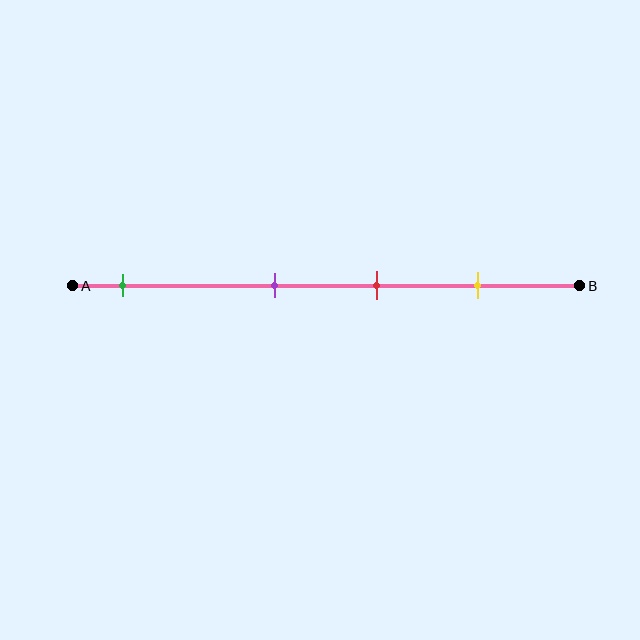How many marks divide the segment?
There are 4 marks dividing the segment.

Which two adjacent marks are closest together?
The purple and red marks are the closest adjacent pair.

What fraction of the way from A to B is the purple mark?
The purple mark is approximately 40% (0.4) of the way from A to B.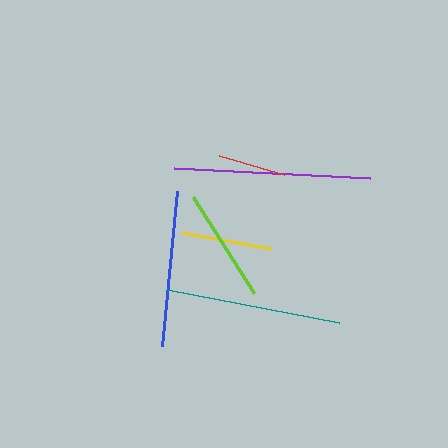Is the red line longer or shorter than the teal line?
The teal line is longer than the red line.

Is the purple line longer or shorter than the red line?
The purple line is longer than the red line.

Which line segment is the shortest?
The red line is the shortest at approximately 68 pixels.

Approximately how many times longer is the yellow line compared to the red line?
The yellow line is approximately 1.3 times the length of the red line.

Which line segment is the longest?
The purple line is the longest at approximately 196 pixels.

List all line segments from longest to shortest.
From longest to shortest: purple, teal, blue, lime, yellow, red.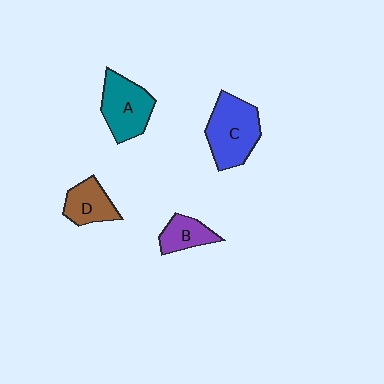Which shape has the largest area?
Shape C (blue).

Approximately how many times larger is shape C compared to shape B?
Approximately 2.0 times.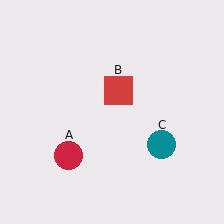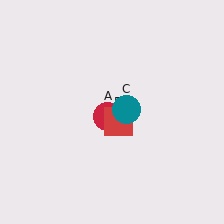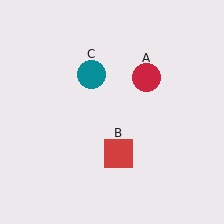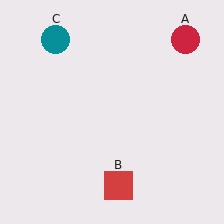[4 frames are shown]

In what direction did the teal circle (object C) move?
The teal circle (object C) moved up and to the left.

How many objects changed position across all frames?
3 objects changed position: red circle (object A), red square (object B), teal circle (object C).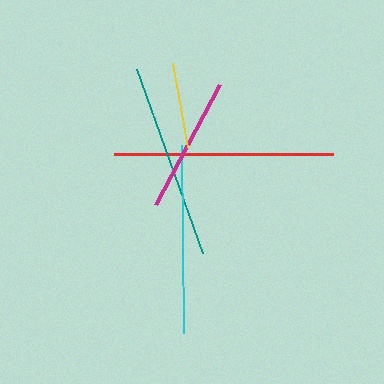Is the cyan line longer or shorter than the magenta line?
The cyan line is longer than the magenta line.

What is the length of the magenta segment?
The magenta segment is approximately 137 pixels long.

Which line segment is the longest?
The red line is the longest at approximately 218 pixels.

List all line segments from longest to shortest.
From longest to shortest: red, teal, cyan, magenta, yellow.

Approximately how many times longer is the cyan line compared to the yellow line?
The cyan line is approximately 2.2 times the length of the yellow line.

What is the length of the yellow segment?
The yellow segment is approximately 86 pixels long.